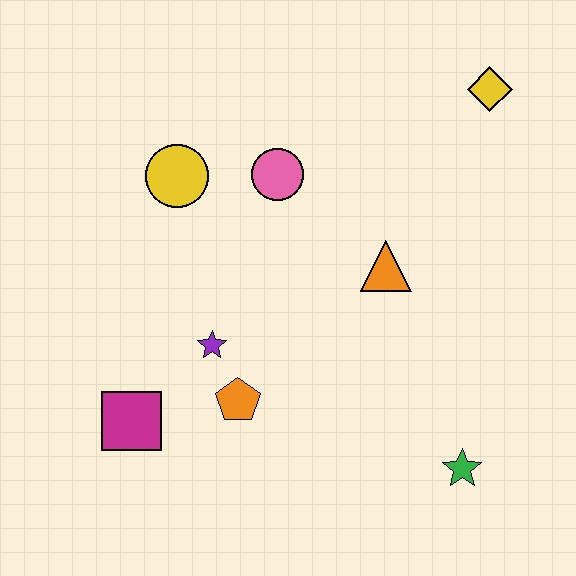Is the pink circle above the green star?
Yes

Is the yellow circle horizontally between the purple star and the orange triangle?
No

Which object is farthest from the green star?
The yellow circle is farthest from the green star.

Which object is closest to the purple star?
The orange pentagon is closest to the purple star.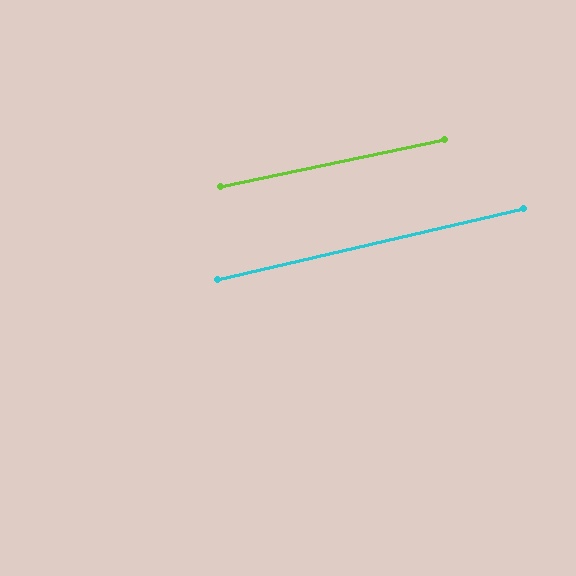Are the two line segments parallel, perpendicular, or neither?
Parallel — their directions differ by only 1.2°.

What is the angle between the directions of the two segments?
Approximately 1 degree.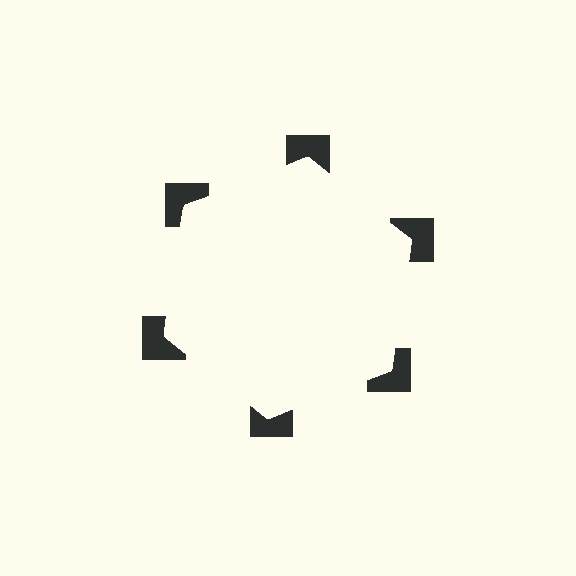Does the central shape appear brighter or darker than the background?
It typically appears slightly brighter than the background, even though no actual brightness change is drawn.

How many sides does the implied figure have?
6 sides.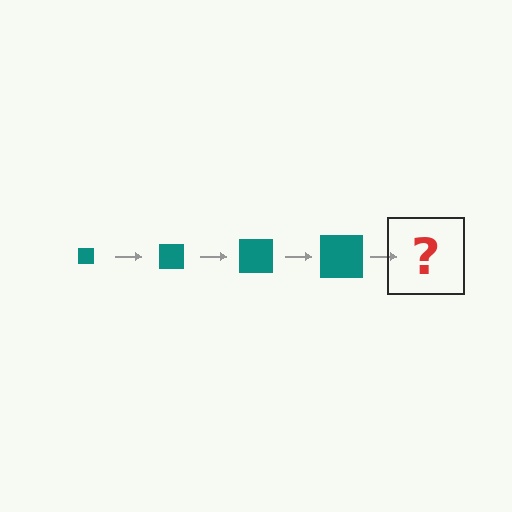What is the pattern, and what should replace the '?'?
The pattern is that the square gets progressively larger each step. The '?' should be a teal square, larger than the previous one.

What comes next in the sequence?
The next element should be a teal square, larger than the previous one.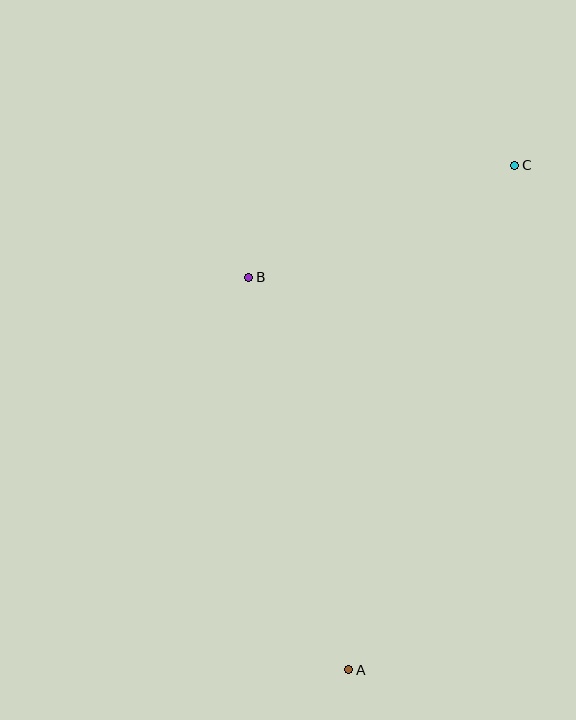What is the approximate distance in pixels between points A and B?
The distance between A and B is approximately 405 pixels.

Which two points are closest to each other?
Points B and C are closest to each other.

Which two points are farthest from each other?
Points A and C are farthest from each other.